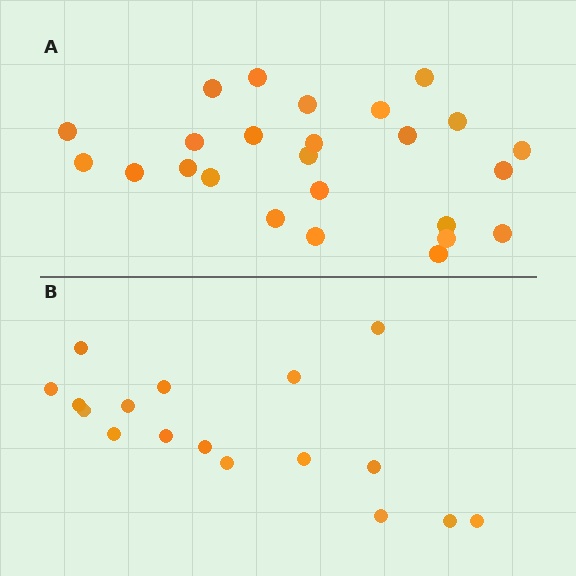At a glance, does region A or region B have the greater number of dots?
Region A (the top region) has more dots.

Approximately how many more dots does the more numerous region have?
Region A has roughly 8 or so more dots than region B.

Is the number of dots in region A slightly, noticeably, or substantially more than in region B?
Region A has substantially more. The ratio is roughly 1.5 to 1.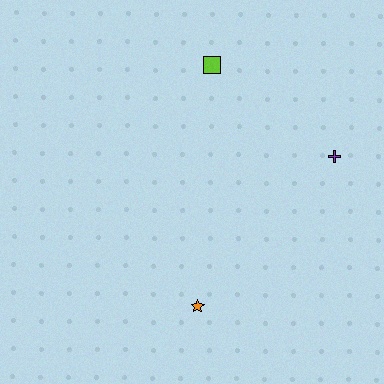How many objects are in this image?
There are 3 objects.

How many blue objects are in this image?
There are no blue objects.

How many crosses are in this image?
There is 1 cross.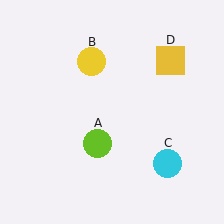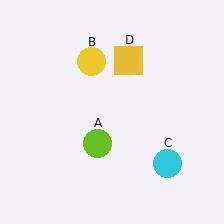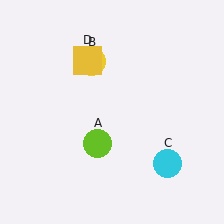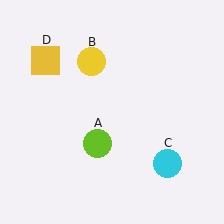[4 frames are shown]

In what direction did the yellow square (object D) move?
The yellow square (object D) moved left.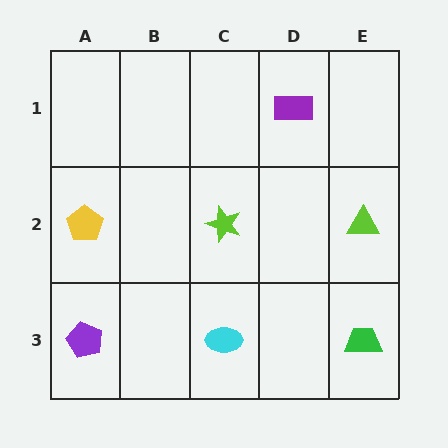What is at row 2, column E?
A lime triangle.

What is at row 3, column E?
A green trapezoid.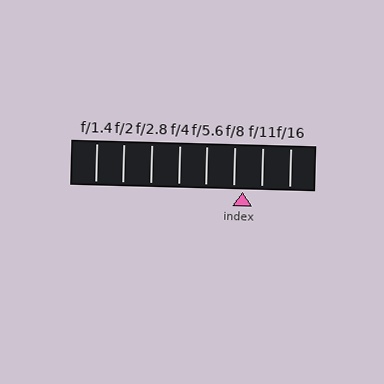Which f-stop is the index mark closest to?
The index mark is closest to f/8.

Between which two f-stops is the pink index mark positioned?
The index mark is between f/8 and f/11.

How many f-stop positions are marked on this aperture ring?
There are 8 f-stop positions marked.